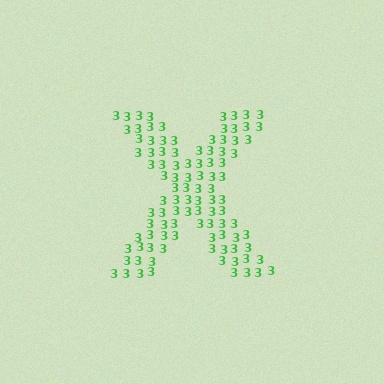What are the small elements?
The small elements are digit 3's.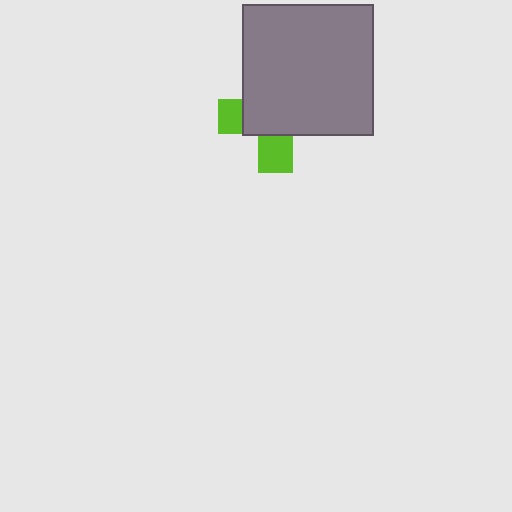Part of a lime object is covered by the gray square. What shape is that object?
It is a cross.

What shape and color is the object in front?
The object in front is a gray square.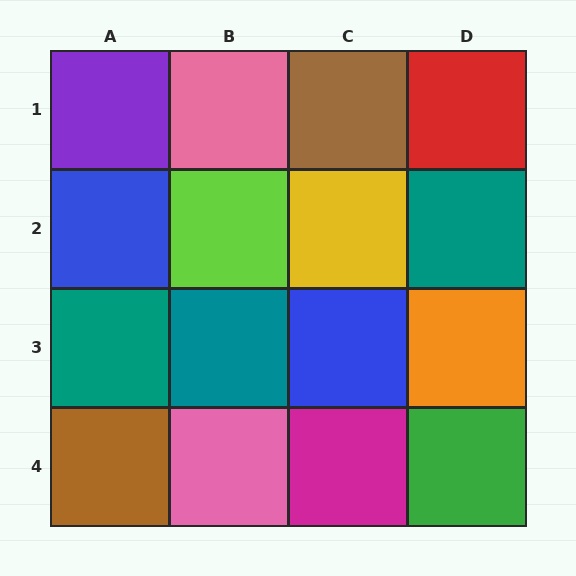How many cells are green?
1 cell is green.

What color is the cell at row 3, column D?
Orange.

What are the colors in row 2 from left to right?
Blue, lime, yellow, teal.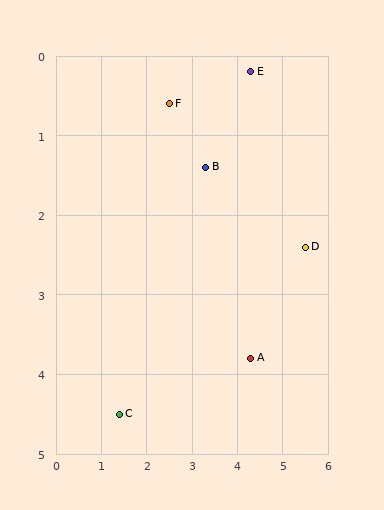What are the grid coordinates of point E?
Point E is at approximately (4.3, 0.2).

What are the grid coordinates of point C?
Point C is at approximately (1.4, 4.5).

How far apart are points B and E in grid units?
Points B and E are about 1.6 grid units apart.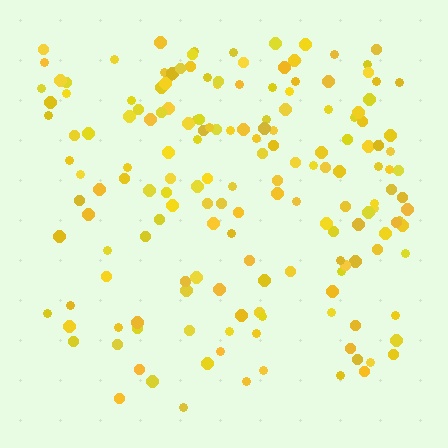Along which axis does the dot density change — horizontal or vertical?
Vertical.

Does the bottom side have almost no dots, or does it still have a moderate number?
Still a moderate number, just noticeably fewer than the top.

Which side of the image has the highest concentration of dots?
The top.